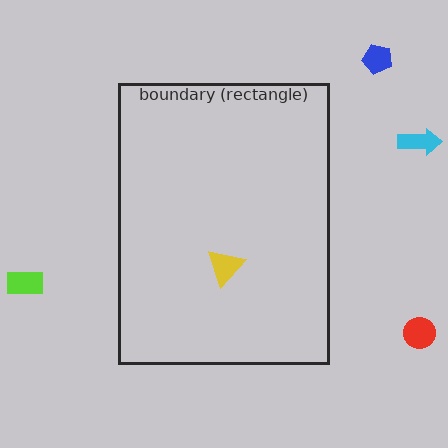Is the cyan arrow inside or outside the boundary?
Outside.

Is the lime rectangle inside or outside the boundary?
Outside.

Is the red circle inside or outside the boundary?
Outside.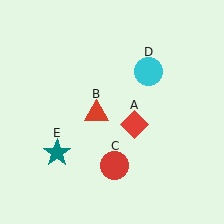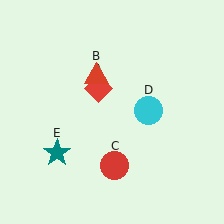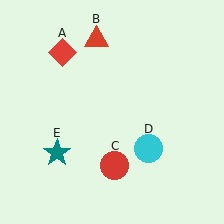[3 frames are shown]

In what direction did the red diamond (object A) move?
The red diamond (object A) moved up and to the left.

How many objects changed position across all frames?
3 objects changed position: red diamond (object A), red triangle (object B), cyan circle (object D).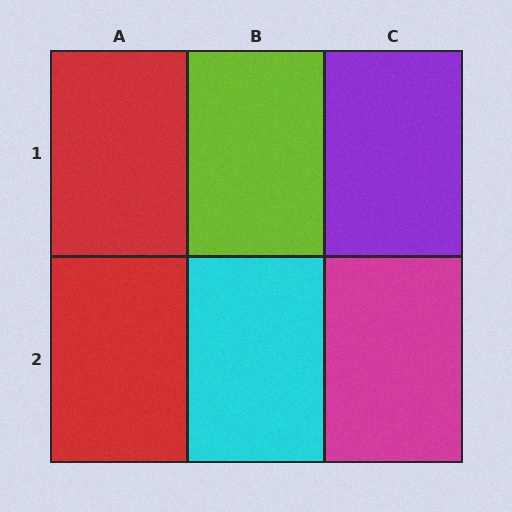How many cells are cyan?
1 cell is cyan.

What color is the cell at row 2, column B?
Cyan.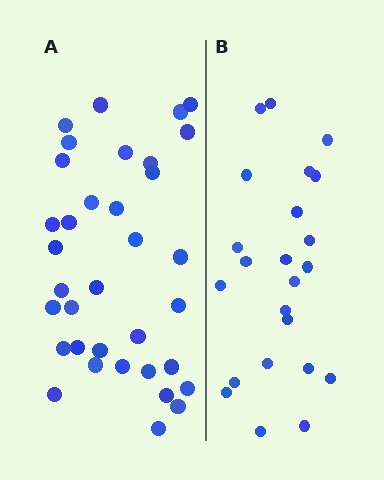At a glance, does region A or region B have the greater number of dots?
Region A (the left region) has more dots.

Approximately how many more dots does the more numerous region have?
Region A has roughly 12 or so more dots than region B.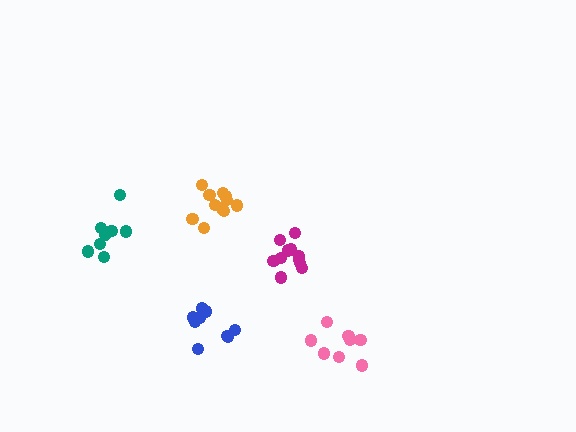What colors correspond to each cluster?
The clusters are colored: orange, pink, teal, blue, magenta.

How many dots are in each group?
Group 1: 11 dots, Group 2: 8 dots, Group 3: 8 dots, Group 4: 9 dots, Group 5: 11 dots (47 total).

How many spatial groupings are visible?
There are 5 spatial groupings.